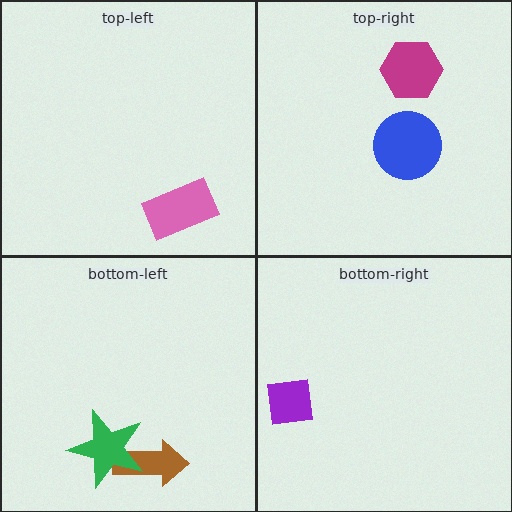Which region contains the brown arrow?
The bottom-left region.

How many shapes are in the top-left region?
1.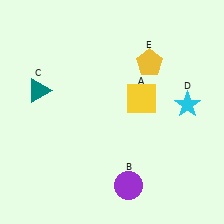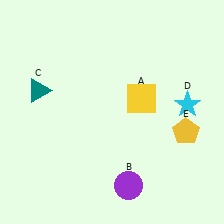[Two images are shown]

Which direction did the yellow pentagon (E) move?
The yellow pentagon (E) moved down.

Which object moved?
The yellow pentagon (E) moved down.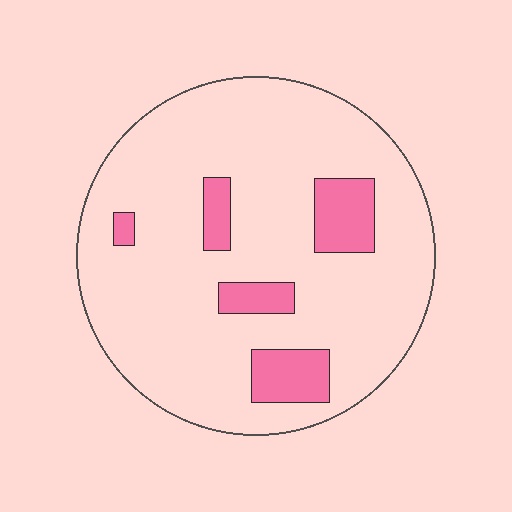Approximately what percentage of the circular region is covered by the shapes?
Approximately 15%.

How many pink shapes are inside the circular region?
5.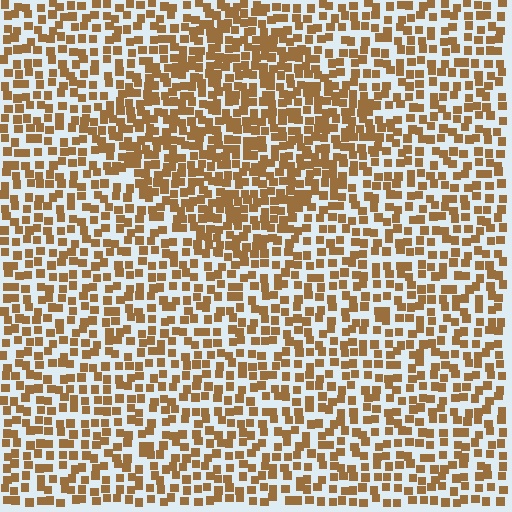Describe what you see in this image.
The image contains small brown elements arranged at two different densities. A diamond-shaped region is visible where the elements are more densely packed than the surrounding area.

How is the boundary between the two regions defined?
The boundary is defined by a change in element density (approximately 1.6x ratio). All elements are the same color, size, and shape.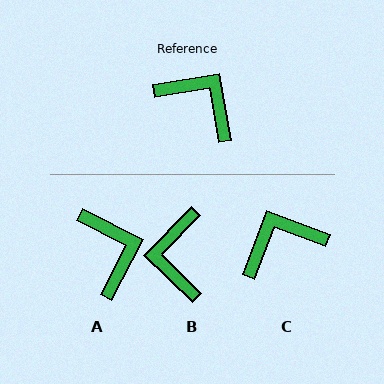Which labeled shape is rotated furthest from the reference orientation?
B, about 126 degrees away.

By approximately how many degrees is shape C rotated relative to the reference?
Approximately 60 degrees counter-clockwise.